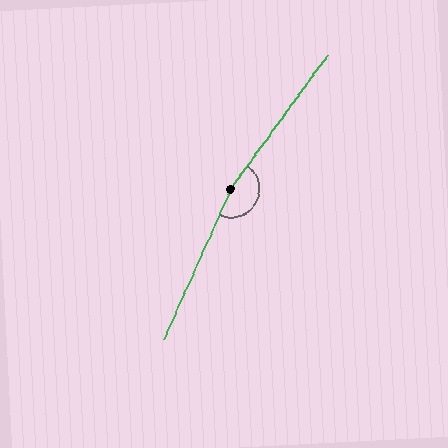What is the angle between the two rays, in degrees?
Approximately 169 degrees.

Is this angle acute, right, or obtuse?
It is obtuse.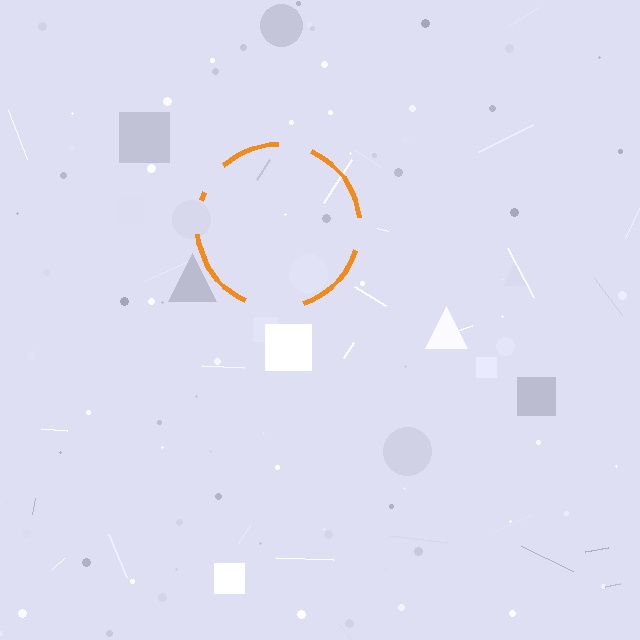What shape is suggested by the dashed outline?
The dashed outline suggests a circle.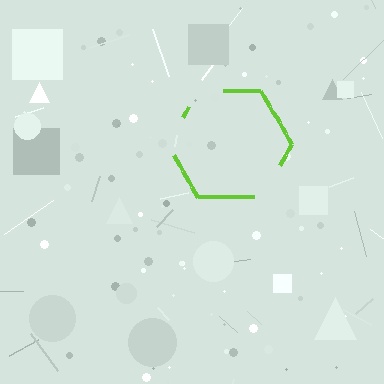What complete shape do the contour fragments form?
The contour fragments form a hexagon.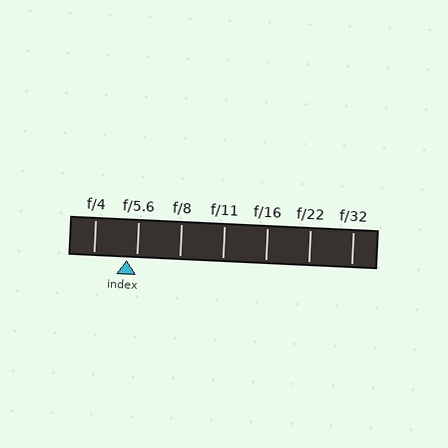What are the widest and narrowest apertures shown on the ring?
The widest aperture shown is f/4 and the narrowest is f/32.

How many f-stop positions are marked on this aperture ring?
There are 7 f-stop positions marked.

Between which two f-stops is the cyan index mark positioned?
The index mark is between f/4 and f/5.6.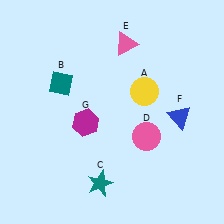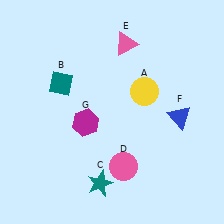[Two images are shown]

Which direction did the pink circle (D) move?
The pink circle (D) moved down.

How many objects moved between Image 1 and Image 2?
1 object moved between the two images.